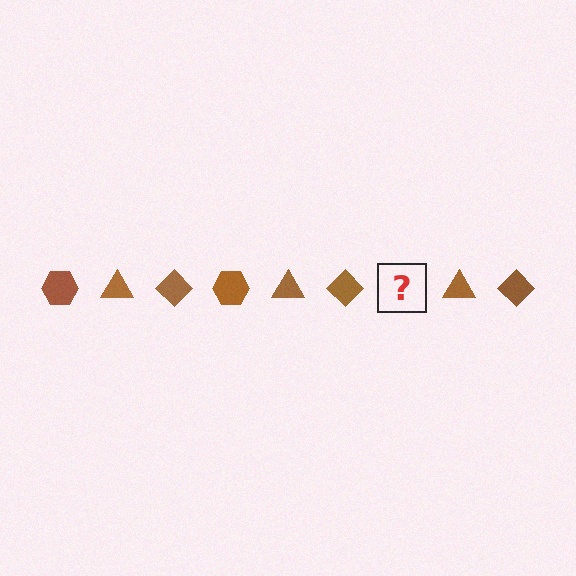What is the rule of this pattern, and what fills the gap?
The rule is that the pattern cycles through hexagon, triangle, diamond shapes in brown. The gap should be filled with a brown hexagon.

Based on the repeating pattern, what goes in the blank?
The blank should be a brown hexagon.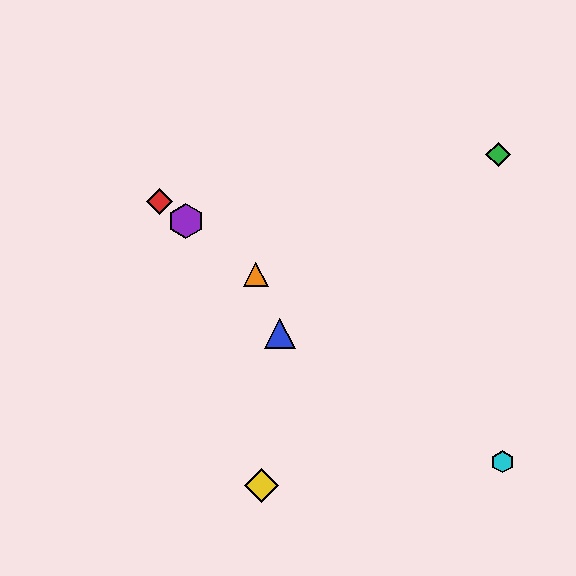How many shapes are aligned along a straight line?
4 shapes (the red diamond, the purple hexagon, the orange triangle, the cyan hexagon) are aligned along a straight line.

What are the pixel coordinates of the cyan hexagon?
The cyan hexagon is at (503, 462).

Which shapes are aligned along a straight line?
The red diamond, the purple hexagon, the orange triangle, the cyan hexagon are aligned along a straight line.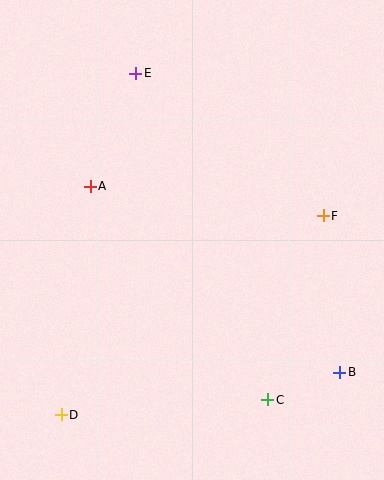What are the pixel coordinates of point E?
Point E is at (136, 73).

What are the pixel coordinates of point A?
Point A is at (90, 186).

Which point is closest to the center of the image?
Point A at (90, 186) is closest to the center.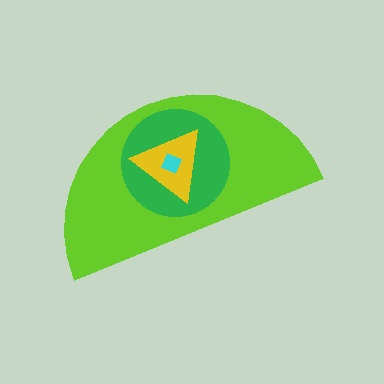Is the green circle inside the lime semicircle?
Yes.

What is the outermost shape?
The lime semicircle.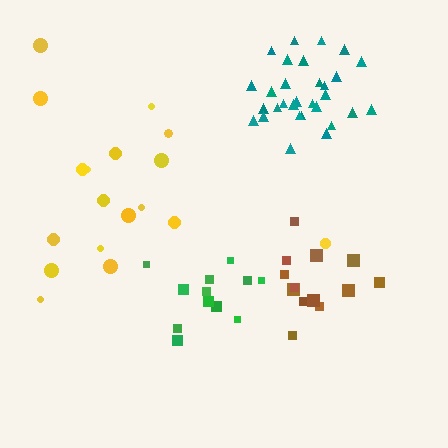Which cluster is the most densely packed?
Teal.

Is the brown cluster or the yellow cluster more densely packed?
Brown.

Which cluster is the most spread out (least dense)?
Yellow.